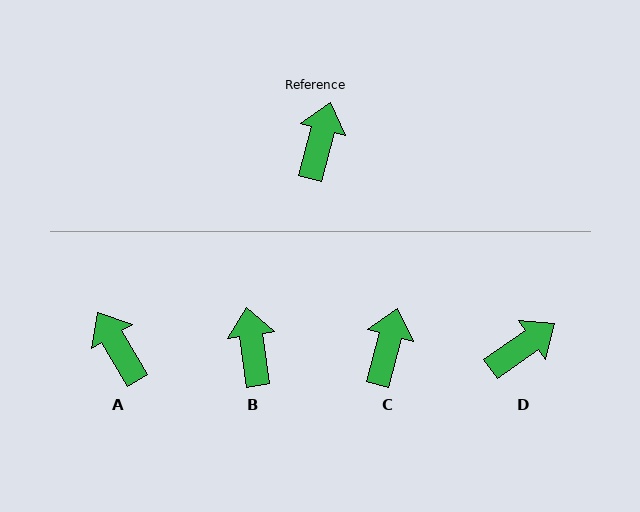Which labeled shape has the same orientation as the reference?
C.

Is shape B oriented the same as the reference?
No, it is off by about 23 degrees.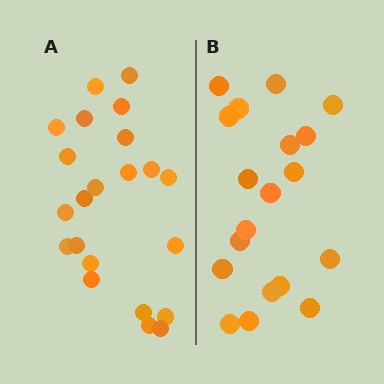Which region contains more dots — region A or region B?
Region A (the left region) has more dots.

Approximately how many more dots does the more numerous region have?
Region A has just a few more — roughly 2 or 3 more dots than region B.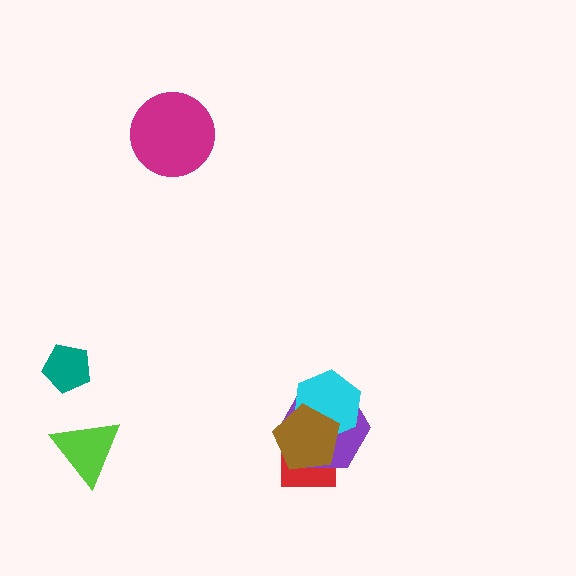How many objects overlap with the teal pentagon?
0 objects overlap with the teal pentagon.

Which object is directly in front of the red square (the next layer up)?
The purple hexagon is directly in front of the red square.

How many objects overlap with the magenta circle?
0 objects overlap with the magenta circle.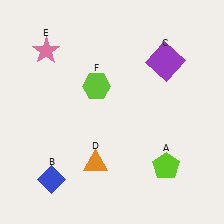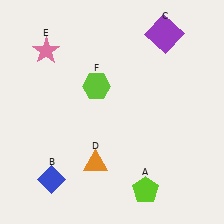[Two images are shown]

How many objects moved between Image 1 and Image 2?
2 objects moved between the two images.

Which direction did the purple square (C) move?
The purple square (C) moved up.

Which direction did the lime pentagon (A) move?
The lime pentagon (A) moved down.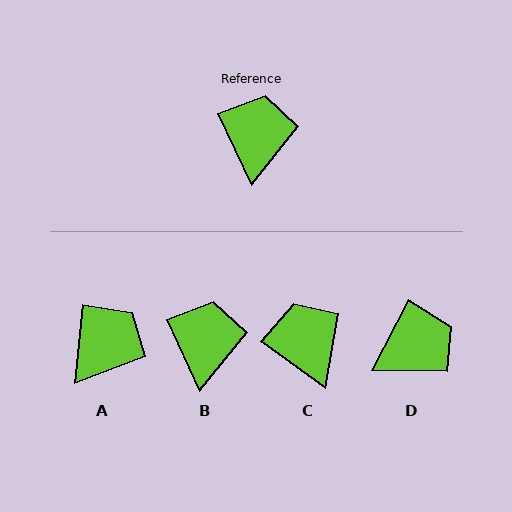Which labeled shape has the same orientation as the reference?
B.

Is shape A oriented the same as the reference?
No, it is off by about 31 degrees.